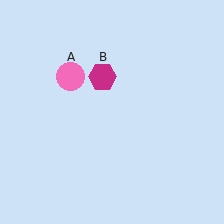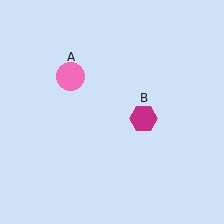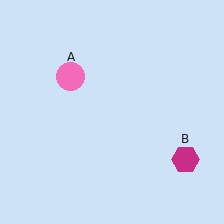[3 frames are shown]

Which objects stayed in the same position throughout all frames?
Pink circle (object A) remained stationary.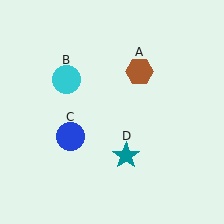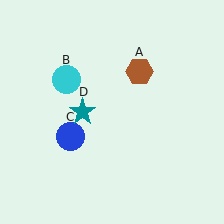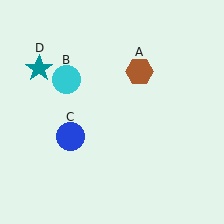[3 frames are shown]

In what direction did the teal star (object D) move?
The teal star (object D) moved up and to the left.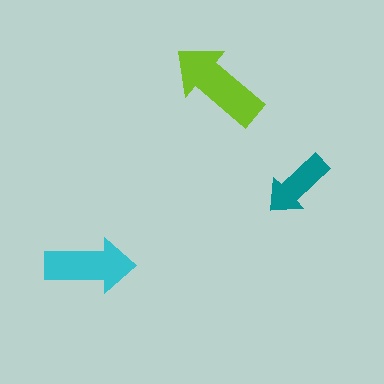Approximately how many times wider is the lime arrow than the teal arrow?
About 1.5 times wider.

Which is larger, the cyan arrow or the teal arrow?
The cyan one.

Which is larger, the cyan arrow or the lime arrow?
The lime one.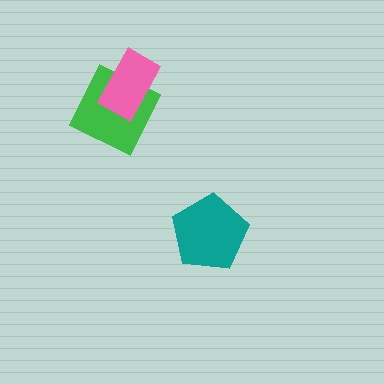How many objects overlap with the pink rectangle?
1 object overlaps with the pink rectangle.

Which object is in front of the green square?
The pink rectangle is in front of the green square.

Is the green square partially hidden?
Yes, it is partially covered by another shape.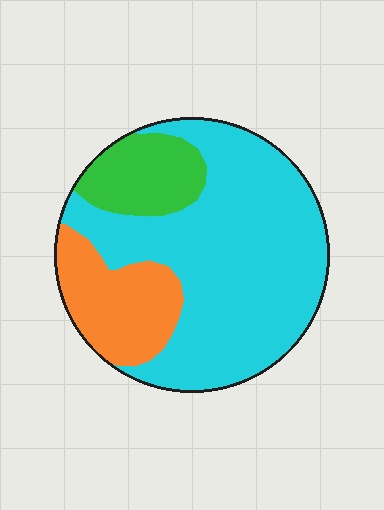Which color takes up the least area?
Green, at roughly 15%.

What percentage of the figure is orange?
Orange takes up less than a quarter of the figure.